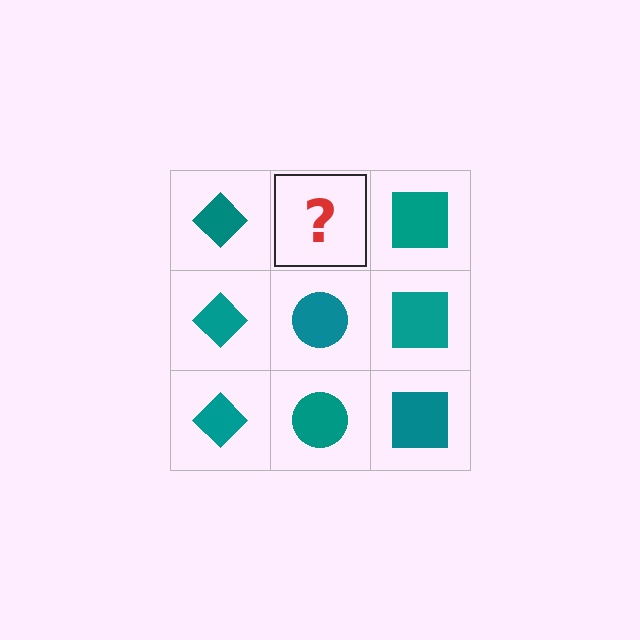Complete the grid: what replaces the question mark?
The question mark should be replaced with a teal circle.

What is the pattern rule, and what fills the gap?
The rule is that each column has a consistent shape. The gap should be filled with a teal circle.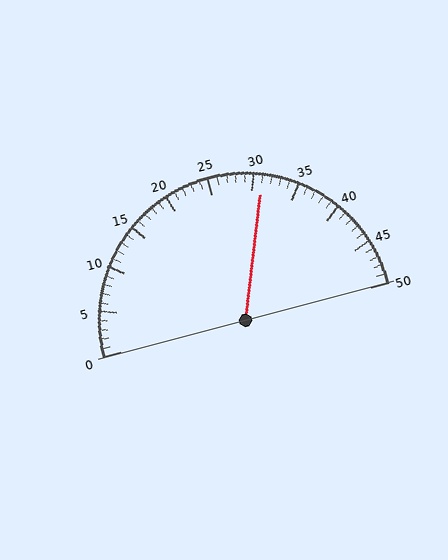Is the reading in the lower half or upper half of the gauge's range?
The reading is in the upper half of the range (0 to 50).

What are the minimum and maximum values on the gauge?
The gauge ranges from 0 to 50.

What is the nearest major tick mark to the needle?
The nearest major tick mark is 30.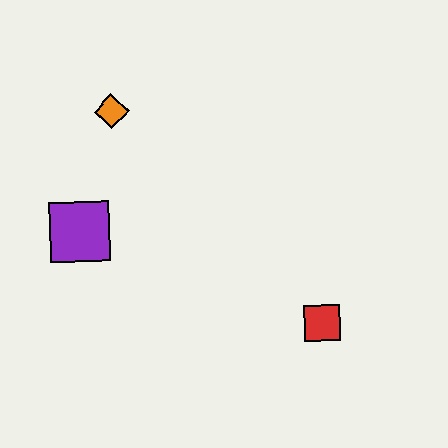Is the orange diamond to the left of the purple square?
No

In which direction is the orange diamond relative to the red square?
The orange diamond is above the red square.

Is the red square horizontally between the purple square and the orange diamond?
No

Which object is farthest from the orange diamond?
The red square is farthest from the orange diamond.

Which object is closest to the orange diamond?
The purple square is closest to the orange diamond.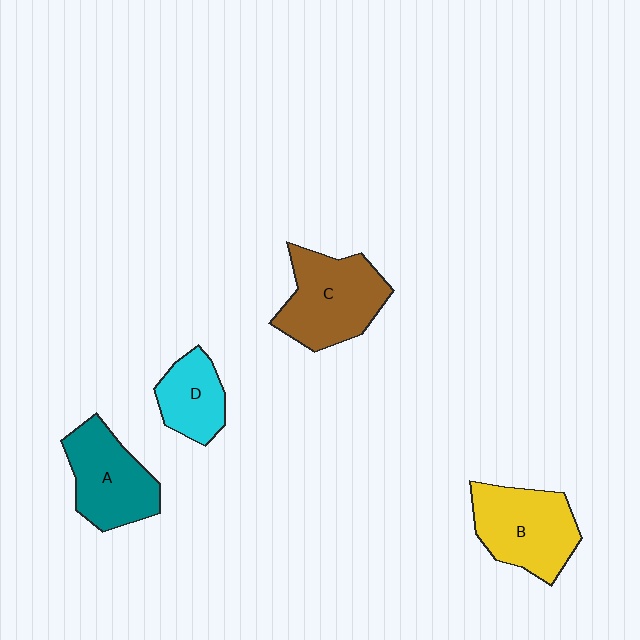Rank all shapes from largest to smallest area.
From largest to smallest: C (brown), B (yellow), A (teal), D (cyan).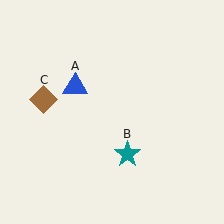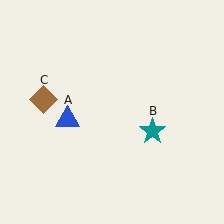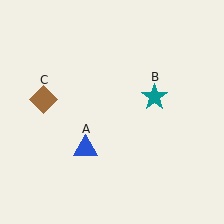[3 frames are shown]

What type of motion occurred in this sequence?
The blue triangle (object A), teal star (object B) rotated counterclockwise around the center of the scene.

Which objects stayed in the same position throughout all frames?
Brown diamond (object C) remained stationary.